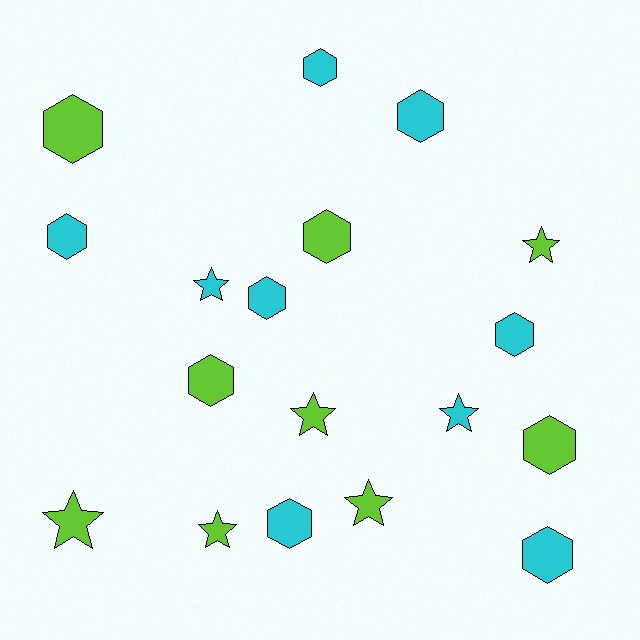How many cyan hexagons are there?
There are 7 cyan hexagons.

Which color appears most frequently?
Cyan, with 9 objects.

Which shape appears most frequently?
Hexagon, with 11 objects.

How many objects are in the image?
There are 18 objects.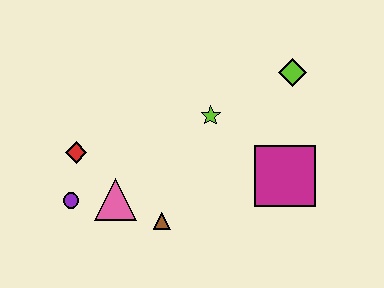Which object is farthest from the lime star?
The purple circle is farthest from the lime star.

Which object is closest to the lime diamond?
The lime star is closest to the lime diamond.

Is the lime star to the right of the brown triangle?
Yes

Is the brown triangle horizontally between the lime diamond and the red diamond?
Yes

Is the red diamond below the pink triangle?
No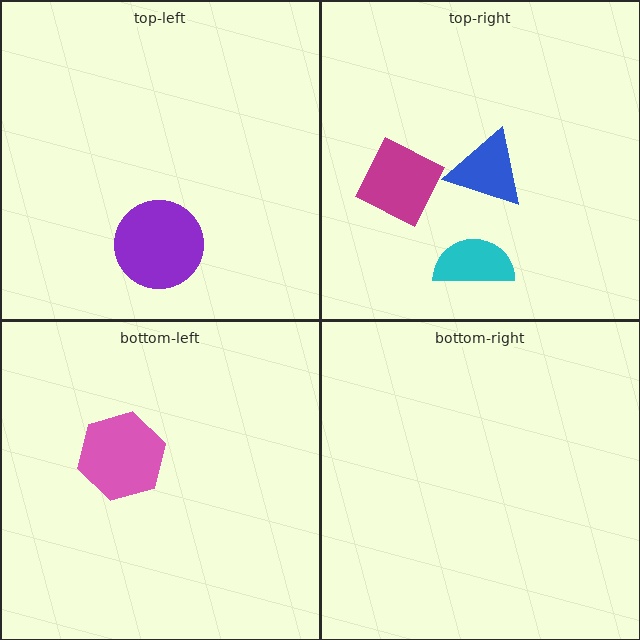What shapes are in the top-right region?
The blue triangle, the magenta diamond, the cyan semicircle.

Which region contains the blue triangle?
The top-right region.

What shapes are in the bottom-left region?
The pink hexagon.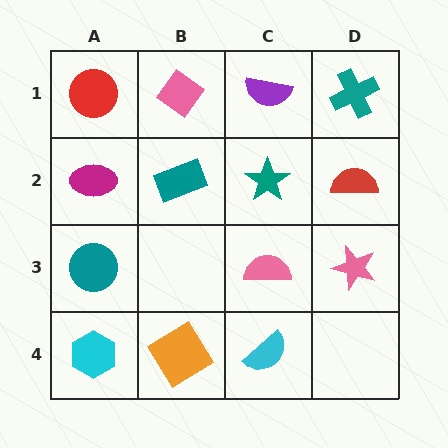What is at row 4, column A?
A cyan hexagon.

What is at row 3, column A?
A teal circle.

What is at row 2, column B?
A teal rectangle.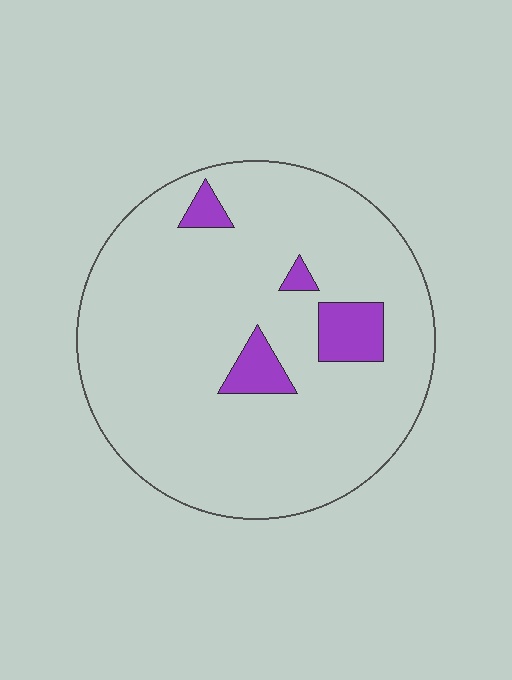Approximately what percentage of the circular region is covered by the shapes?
Approximately 10%.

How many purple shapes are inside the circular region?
4.